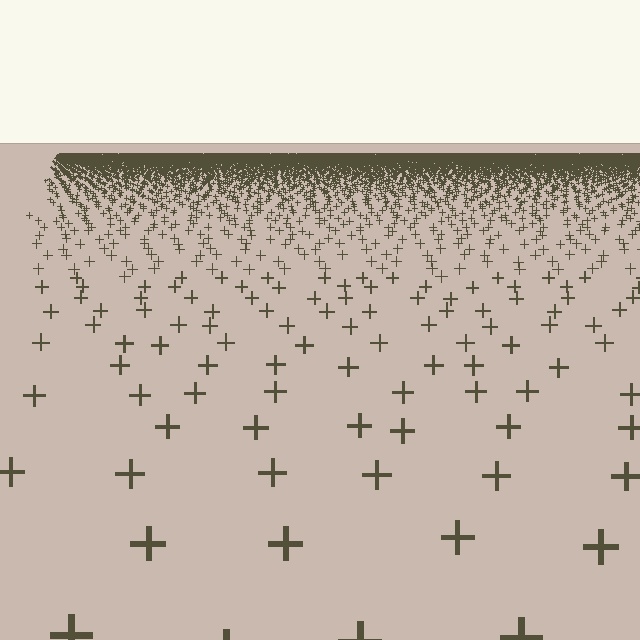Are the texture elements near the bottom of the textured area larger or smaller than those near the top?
Larger. Near the bottom, elements are closer to the viewer and appear at a bigger on-screen size.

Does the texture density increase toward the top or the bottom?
Density increases toward the top.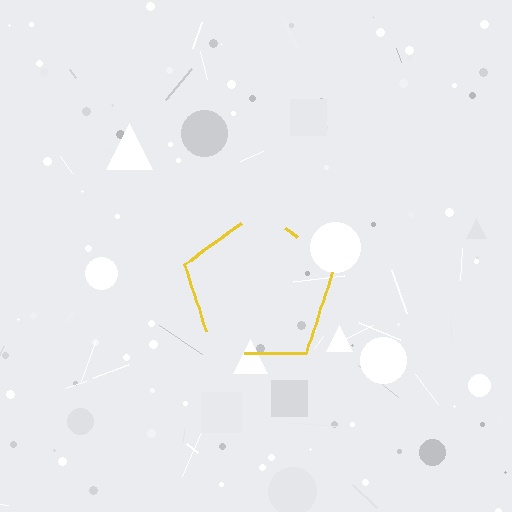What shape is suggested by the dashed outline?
The dashed outline suggests a pentagon.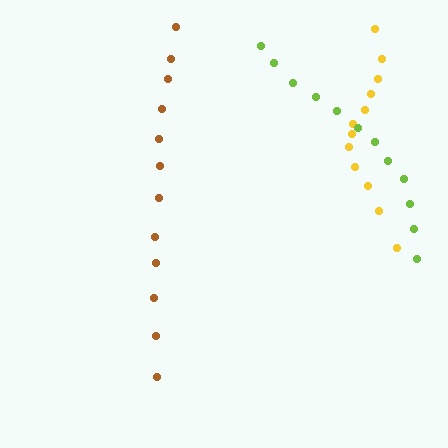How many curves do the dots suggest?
There are 3 distinct paths.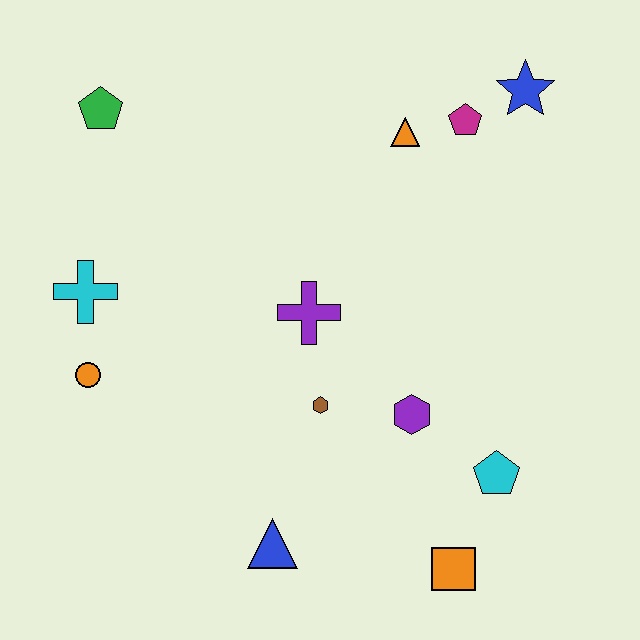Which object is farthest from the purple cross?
The blue star is farthest from the purple cross.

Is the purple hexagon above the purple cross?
No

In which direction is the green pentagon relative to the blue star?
The green pentagon is to the left of the blue star.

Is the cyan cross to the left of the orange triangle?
Yes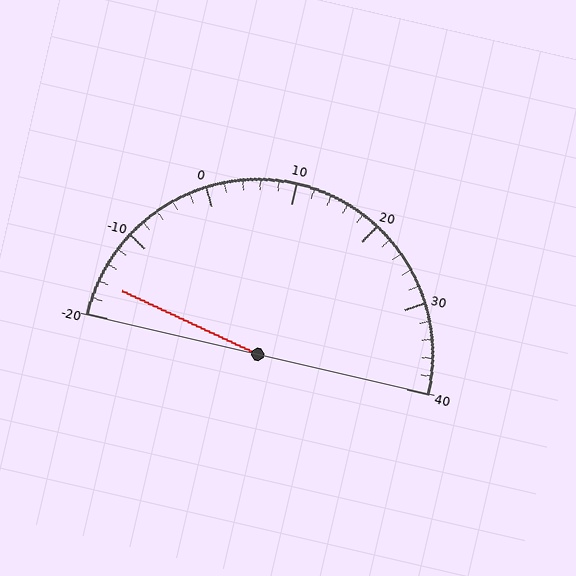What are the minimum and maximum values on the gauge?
The gauge ranges from -20 to 40.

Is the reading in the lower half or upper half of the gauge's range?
The reading is in the lower half of the range (-20 to 40).